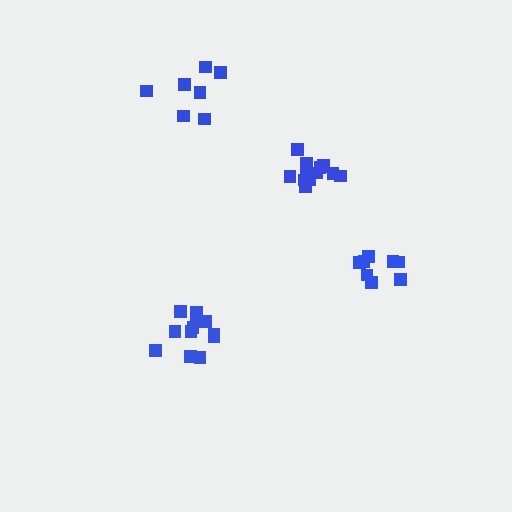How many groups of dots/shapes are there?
There are 4 groups.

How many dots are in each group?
Group 1: 8 dots, Group 2: 7 dots, Group 3: 12 dots, Group 4: 13 dots (40 total).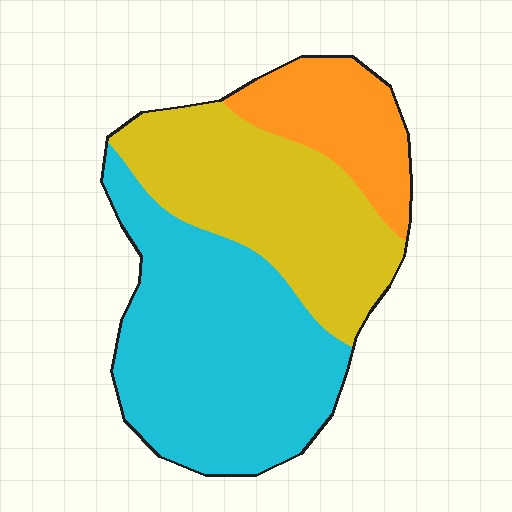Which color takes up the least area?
Orange, at roughly 15%.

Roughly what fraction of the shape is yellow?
Yellow takes up between a third and a half of the shape.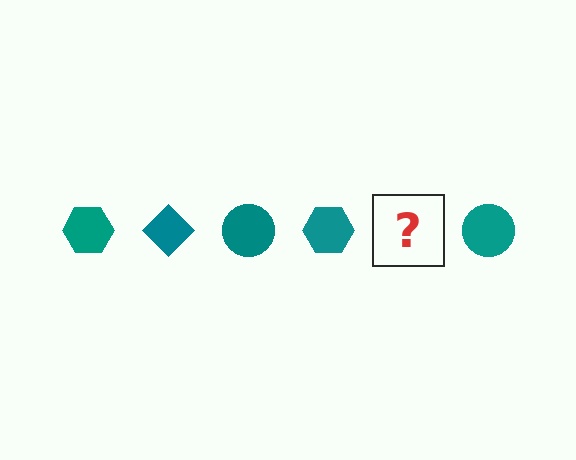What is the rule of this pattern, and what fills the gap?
The rule is that the pattern cycles through hexagon, diamond, circle shapes in teal. The gap should be filled with a teal diamond.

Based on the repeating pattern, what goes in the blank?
The blank should be a teal diamond.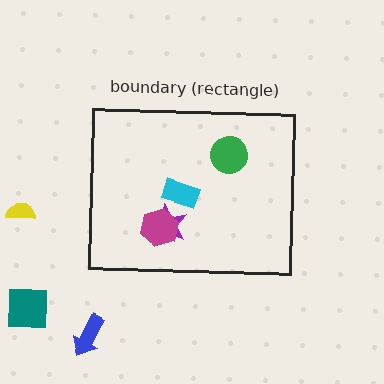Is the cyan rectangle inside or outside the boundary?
Inside.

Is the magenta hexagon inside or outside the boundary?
Inside.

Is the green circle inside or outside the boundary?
Inside.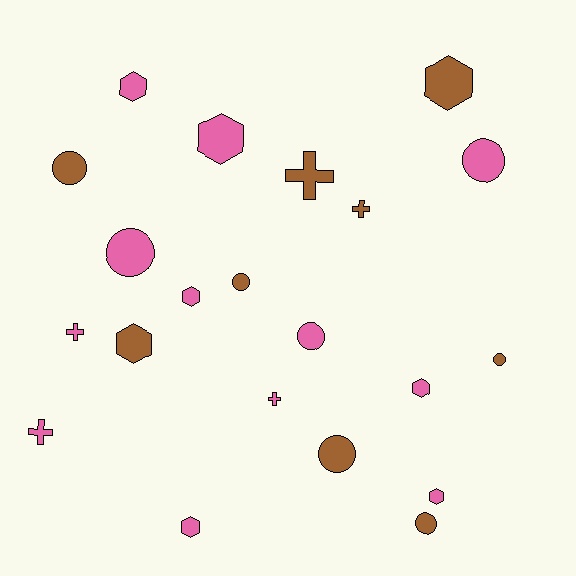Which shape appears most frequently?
Hexagon, with 8 objects.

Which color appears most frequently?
Pink, with 12 objects.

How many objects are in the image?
There are 21 objects.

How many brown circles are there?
There are 5 brown circles.